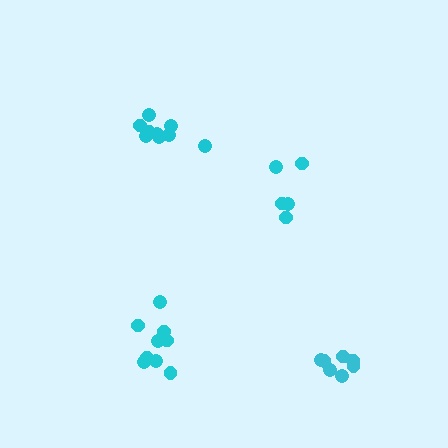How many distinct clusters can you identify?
There are 4 distinct clusters.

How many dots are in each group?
Group 1: 5 dots, Group 2: 9 dots, Group 3: 9 dots, Group 4: 7 dots (30 total).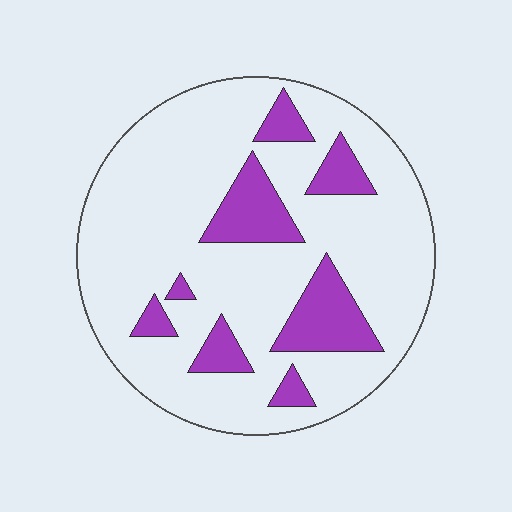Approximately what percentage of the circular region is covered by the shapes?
Approximately 20%.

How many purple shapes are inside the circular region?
8.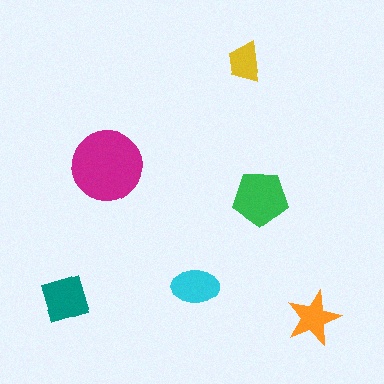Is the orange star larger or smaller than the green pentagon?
Smaller.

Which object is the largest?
The magenta circle.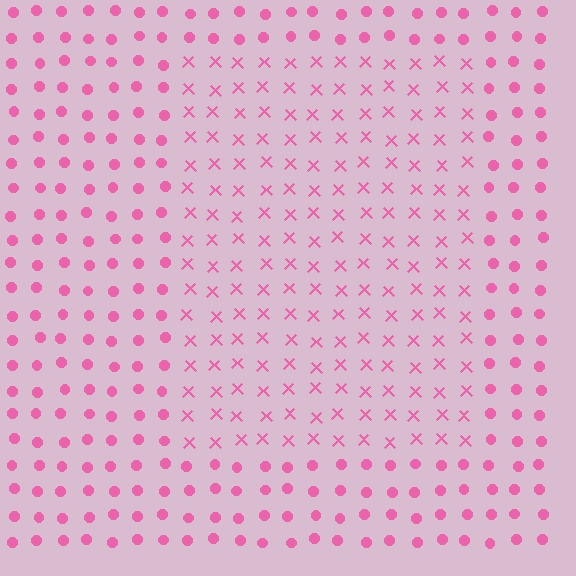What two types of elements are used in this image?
The image uses X marks inside the rectangle region and circles outside it.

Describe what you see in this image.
The image is filled with small pink elements arranged in a uniform grid. A rectangle-shaped region contains X marks, while the surrounding area contains circles. The boundary is defined purely by the change in element shape.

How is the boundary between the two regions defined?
The boundary is defined by a change in element shape: X marks inside vs. circles outside. All elements share the same color and spacing.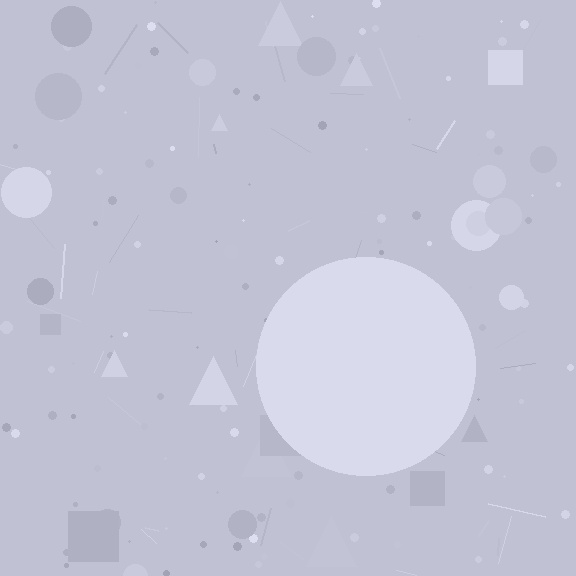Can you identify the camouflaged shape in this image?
The camouflaged shape is a circle.